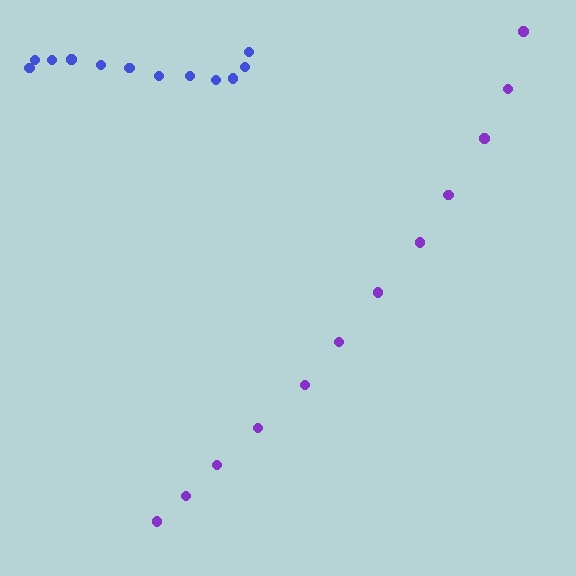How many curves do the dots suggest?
There are 2 distinct paths.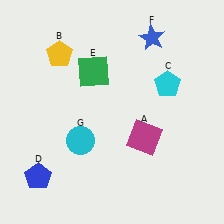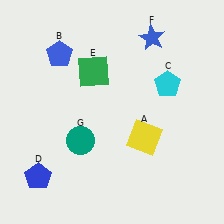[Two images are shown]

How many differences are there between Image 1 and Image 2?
There are 3 differences between the two images.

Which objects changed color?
A changed from magenta to yellow. B changed from yellow to blue. G changed from cyan to teal.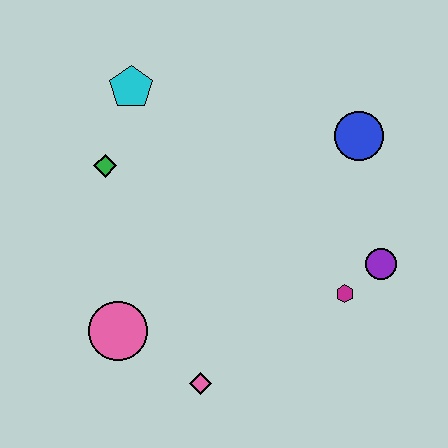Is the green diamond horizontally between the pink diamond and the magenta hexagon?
No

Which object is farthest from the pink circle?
The blue circle is farthest from the pink circle.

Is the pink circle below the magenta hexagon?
Yes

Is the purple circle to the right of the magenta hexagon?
Yes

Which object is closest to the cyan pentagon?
The green diamond is closest to the cyan pentagon.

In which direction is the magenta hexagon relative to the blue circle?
The magenta hexagon is below the blue circle.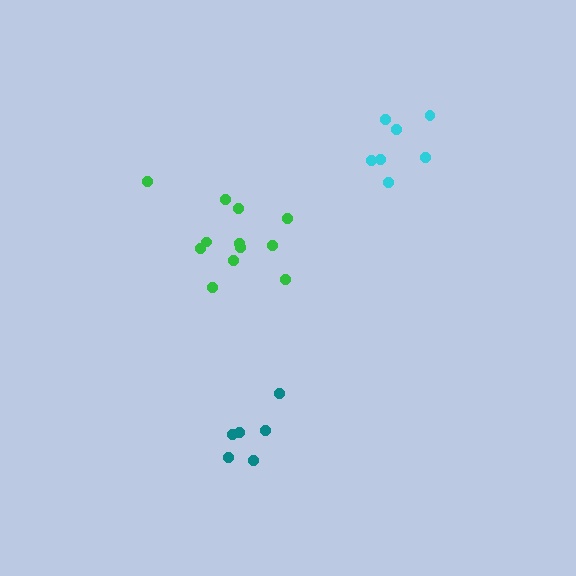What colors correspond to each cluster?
The clusters are colored: green, teal, cyan.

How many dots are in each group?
Group 1: 12 dots, Group 2: 6 dots, Group 3: 7 dots (25 total).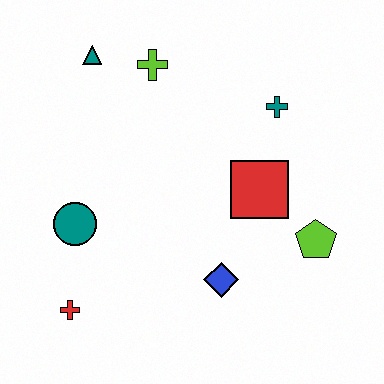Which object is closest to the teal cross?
The red square is closest to the teal cross.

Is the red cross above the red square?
No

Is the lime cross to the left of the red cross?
No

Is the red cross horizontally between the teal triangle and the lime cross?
No